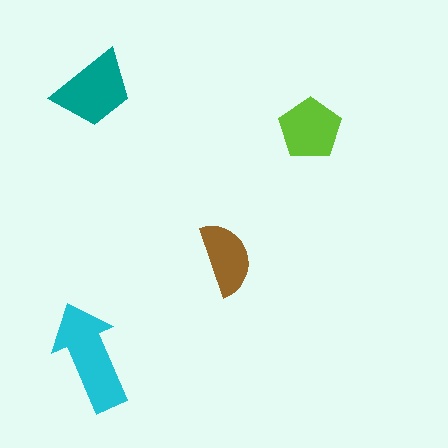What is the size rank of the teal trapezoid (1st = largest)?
2nd.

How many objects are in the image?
There are 4 objects in the image.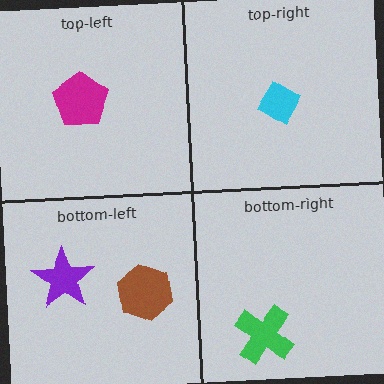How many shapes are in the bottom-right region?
1.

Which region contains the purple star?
The bottom-left region.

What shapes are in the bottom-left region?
The purple star, the brown hexagon.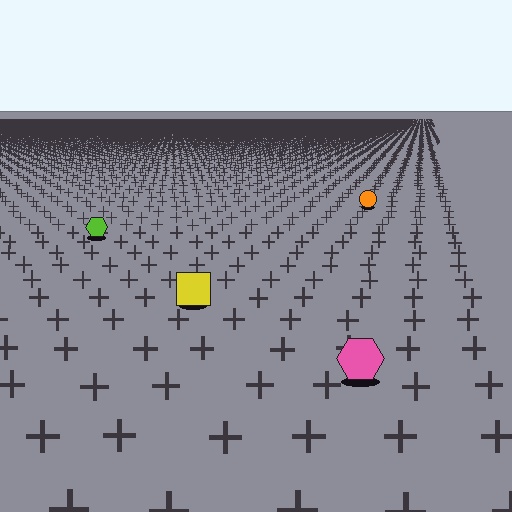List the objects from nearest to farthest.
From nearest to farthest: the pink hexagon, the yellow square, the lime hexagon, the orange circle.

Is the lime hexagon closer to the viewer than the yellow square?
No. The yellow square is closer — you can tell from the texture gradient: the ground texture is coarser near it.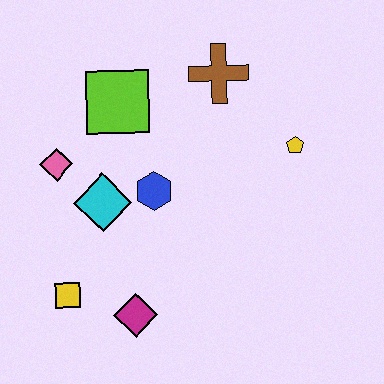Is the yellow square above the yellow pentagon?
No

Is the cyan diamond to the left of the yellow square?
No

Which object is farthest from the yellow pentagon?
The yellow square is farthest from the yellow pentagon.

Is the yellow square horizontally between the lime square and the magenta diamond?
No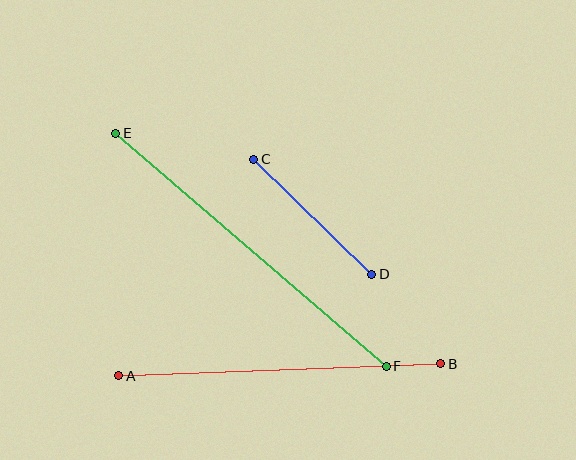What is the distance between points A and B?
The distance is approximately 322 pixels.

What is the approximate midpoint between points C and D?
The midpoint is at approximately (313, 217) pixels.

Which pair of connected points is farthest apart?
Points E and F are farthest apart.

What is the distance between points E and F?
The distance is approximately 357 pixels.